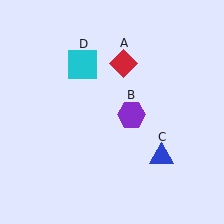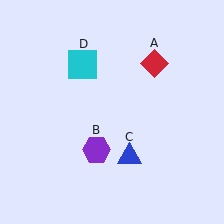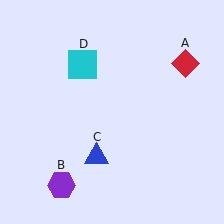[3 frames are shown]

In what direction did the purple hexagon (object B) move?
The purple hexagon (object B) moved down and to the left.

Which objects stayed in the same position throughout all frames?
Cyan square (object D) remained stationary.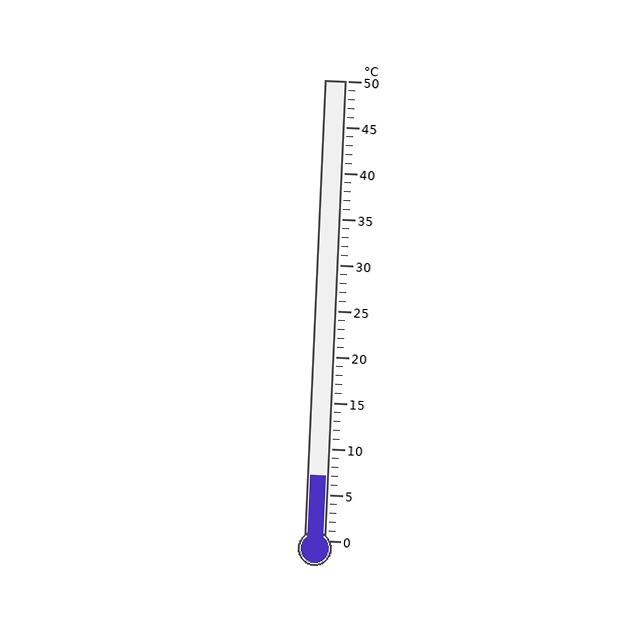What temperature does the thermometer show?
The thermometer shows approximately 7°C.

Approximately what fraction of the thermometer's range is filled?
The thermometer is filled to approximately 15% of its range.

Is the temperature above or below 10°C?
The temperature is below 10°C.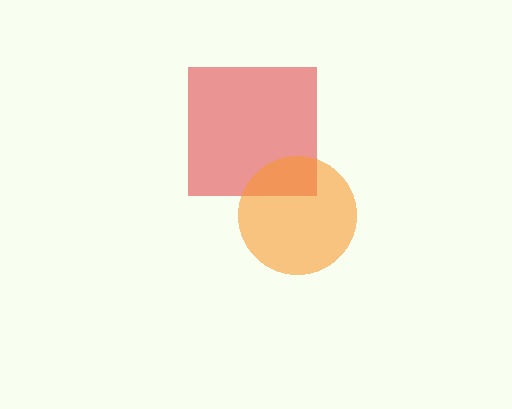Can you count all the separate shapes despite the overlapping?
Yes, there are 2 separate shapes.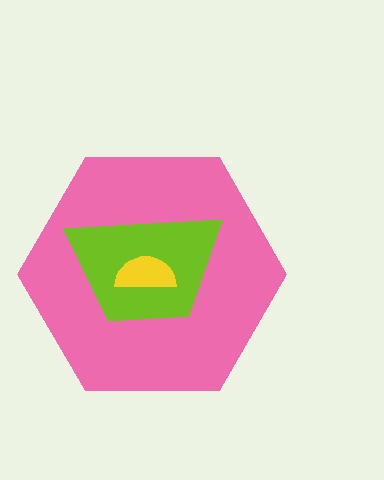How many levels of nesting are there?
3.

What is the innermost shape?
The yellow semicircle.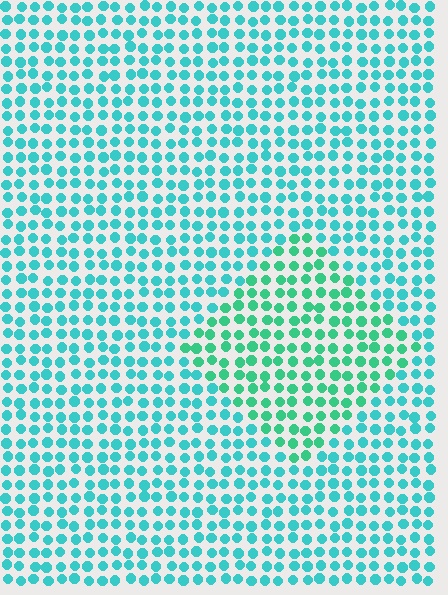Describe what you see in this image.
The image is filled with small cyan elements in a uniform arrangement. A diamond-shaped region is visible where the elements are tinted to a slightly different hue, forming a subtle color boundary.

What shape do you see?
I see a diamond.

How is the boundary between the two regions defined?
The boundary is defined purely by a slight shift in hue (about 27 degrees). Spacing, size, and orientation are identical on both sides.